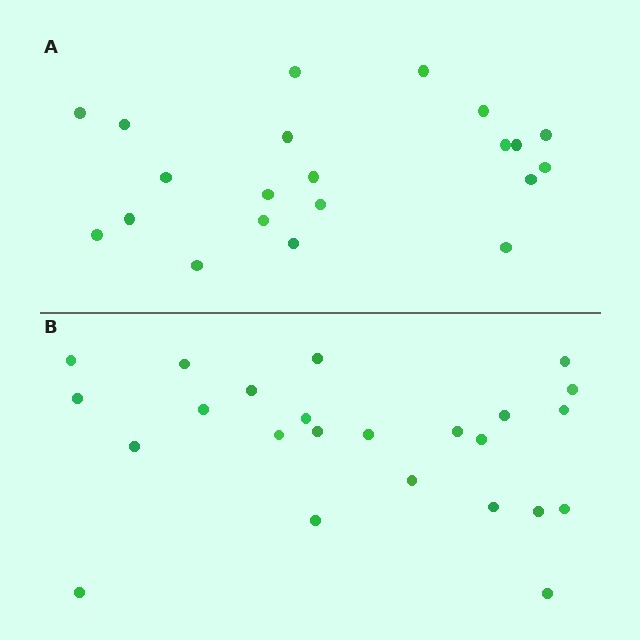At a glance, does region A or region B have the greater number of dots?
Region B (the bottom region) has more dots.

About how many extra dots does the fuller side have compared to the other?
Region B has just a few more — roughly 2 or 3 more dots than region A.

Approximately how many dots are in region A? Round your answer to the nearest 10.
About 20 dots. (The exact count is 21, which rounds to 20.)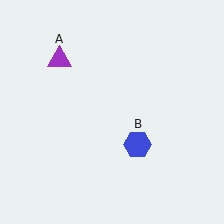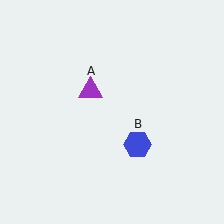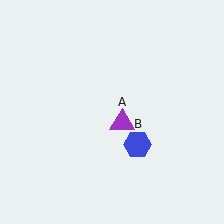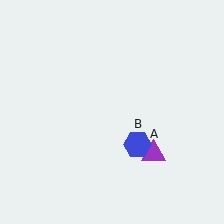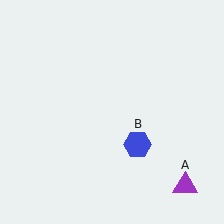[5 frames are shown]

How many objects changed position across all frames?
1 object changed position: purple triangle (object A).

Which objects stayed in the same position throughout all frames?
Blue hexagon (object B) remained stationary.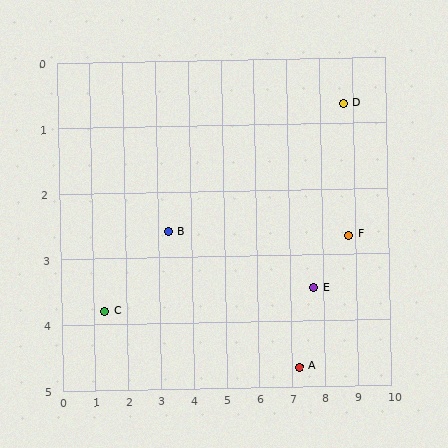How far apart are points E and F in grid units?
Points E and F are about 1.4 grid units apart.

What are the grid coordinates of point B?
Point B is at approximately (3.3, 2.6).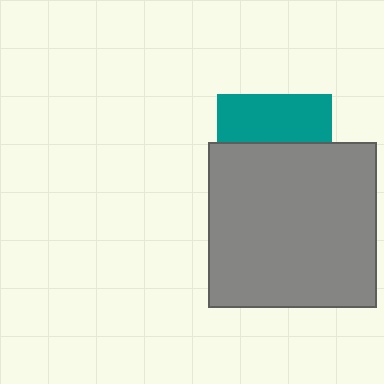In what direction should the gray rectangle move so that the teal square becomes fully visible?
The gray rectangle should move down. That is the shortest direction to clear the overlap and leave the teal square fully visible.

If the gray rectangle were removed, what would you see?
You would see the complete teal square.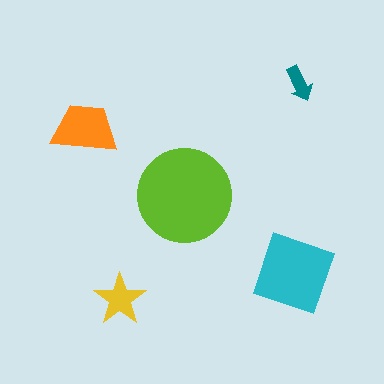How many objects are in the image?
There are 5 objects in the image.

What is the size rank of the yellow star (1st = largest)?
4th.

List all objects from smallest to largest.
The teal arrow, the yellow star, the orange trapezoid, the cyan square, the lime circle.